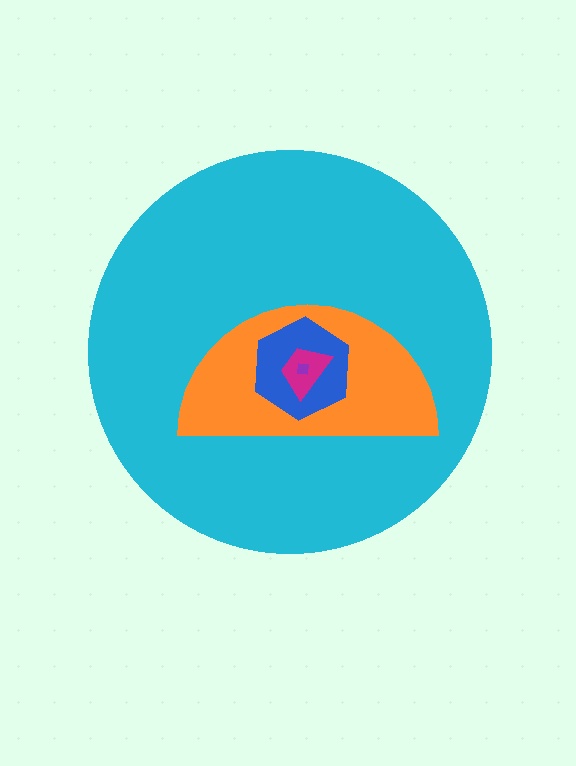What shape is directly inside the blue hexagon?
The magenta trapezoid.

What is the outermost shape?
The cyan circle.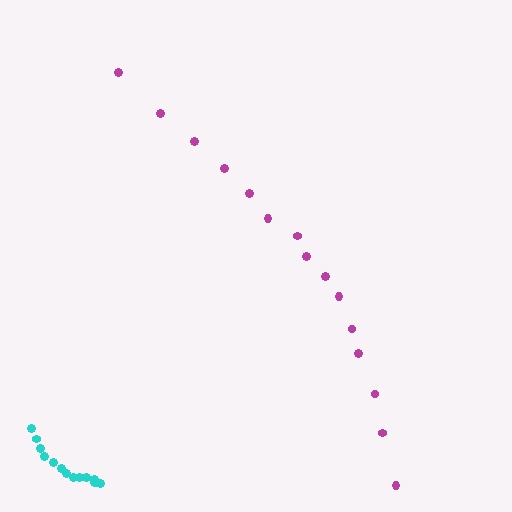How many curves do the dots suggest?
There are 2 distinct paths.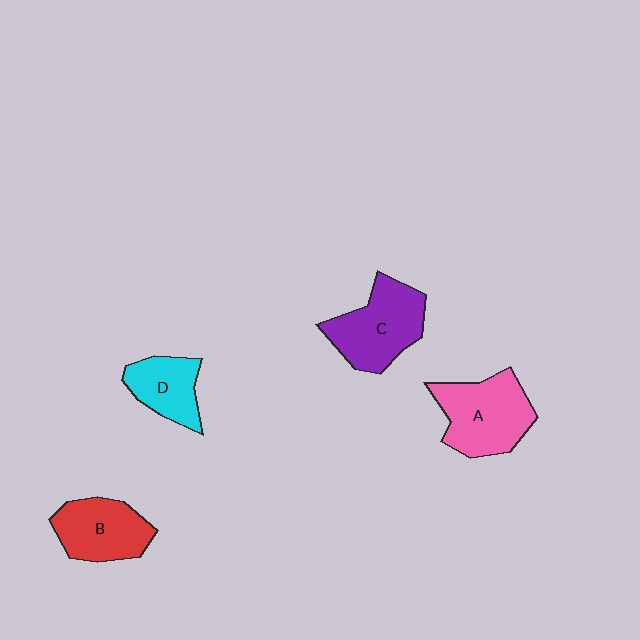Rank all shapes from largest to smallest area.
From largest to smallest: A (pink), C (purple), B (red), D (cyan).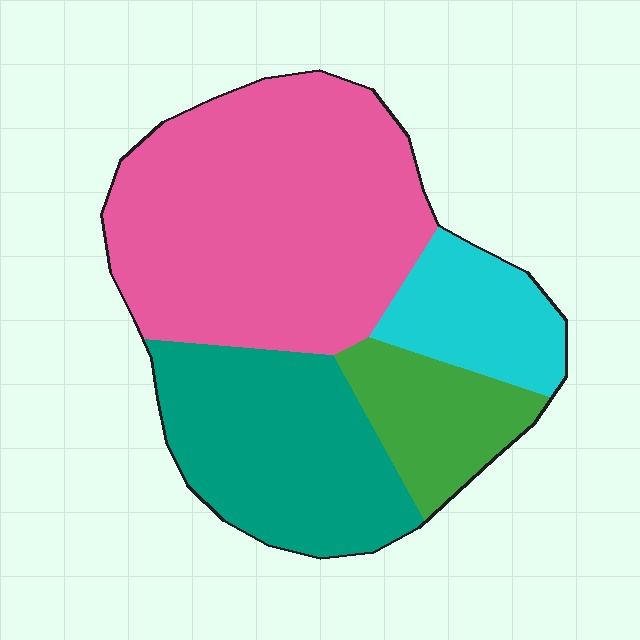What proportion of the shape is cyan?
Cyan takes up less than a sixth of the shape.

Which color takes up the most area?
Pink, at roughly 50%.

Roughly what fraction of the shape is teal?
Teal covers roughly 25% of the shape.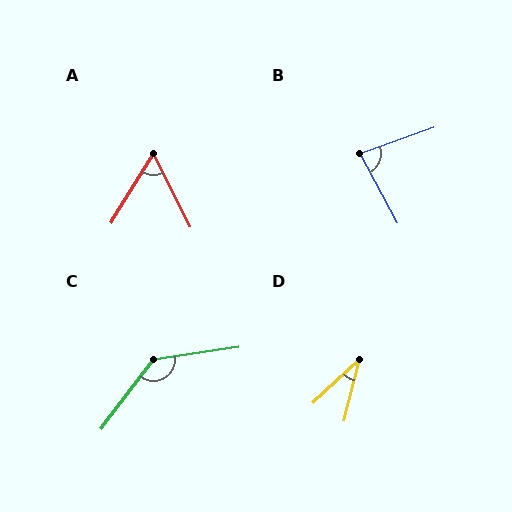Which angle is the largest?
C, at approximately 136 degrees.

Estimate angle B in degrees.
Approximately 81 degrees.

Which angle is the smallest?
D, at approximately 34 degrees.